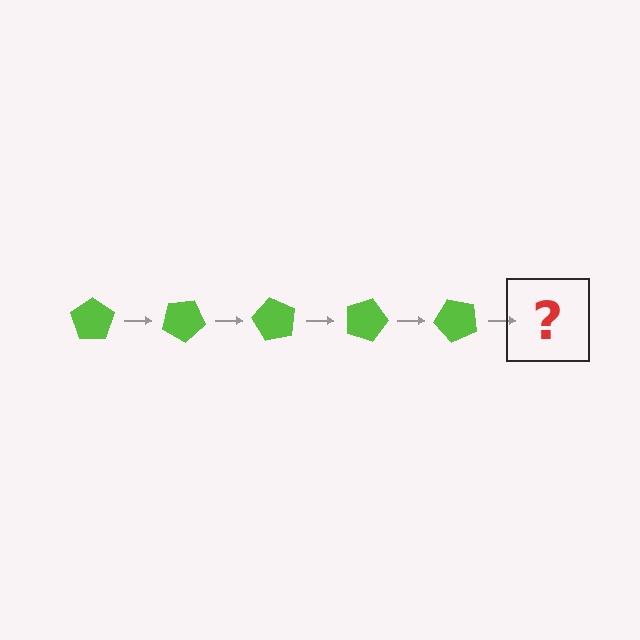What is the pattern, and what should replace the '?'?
The pattern is that the pentagon rotates 30 degrees each step. The '?' should be a lime pentagon rotated 150 degrees.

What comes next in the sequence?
The next element should be a lime pentagon rotated 150 degrees.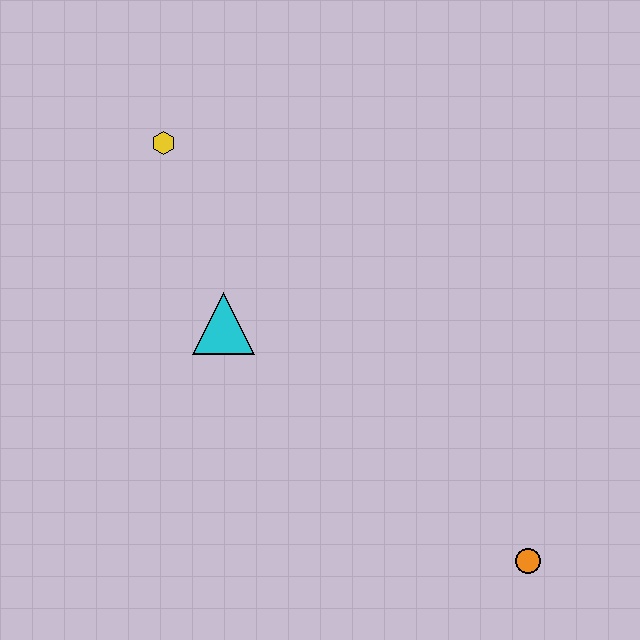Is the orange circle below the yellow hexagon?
Yes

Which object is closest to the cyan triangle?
The yellow hexagon is closest to the cyan triangle.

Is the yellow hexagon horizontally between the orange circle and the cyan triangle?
No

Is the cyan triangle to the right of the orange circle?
No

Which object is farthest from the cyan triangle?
The orange circle is farthest from the cyan triangle.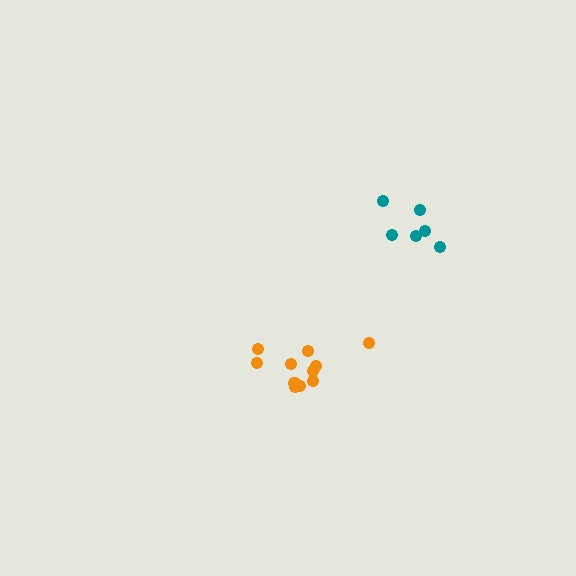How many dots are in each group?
Group 1: 11 dots, Group 2: 6 dots (17 total).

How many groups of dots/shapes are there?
There are 2 groups.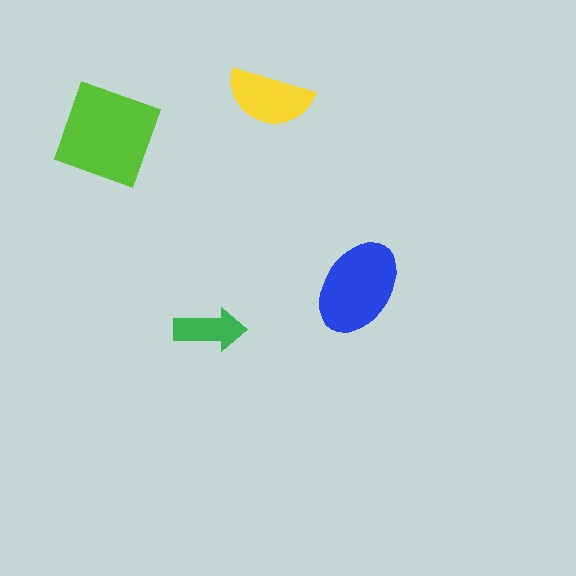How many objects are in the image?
There are 4 objects in the image.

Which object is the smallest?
The green arrow.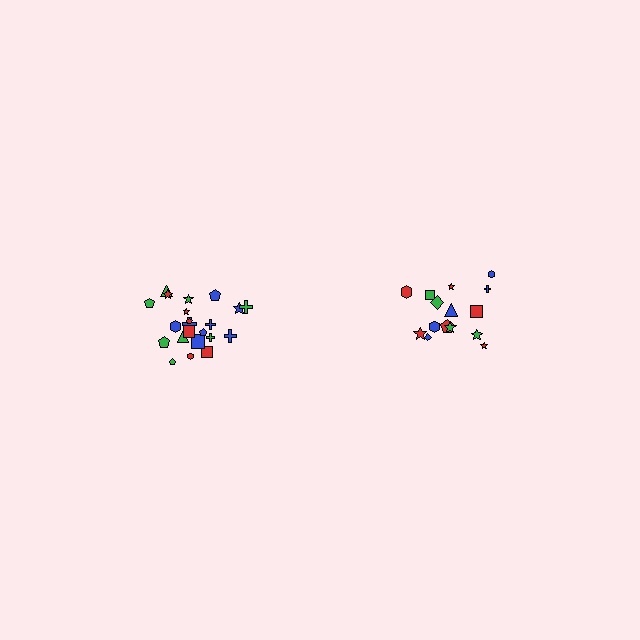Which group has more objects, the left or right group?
The left group.